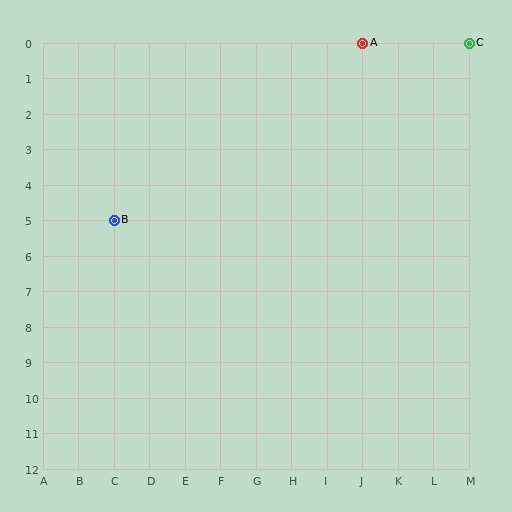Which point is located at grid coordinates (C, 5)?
Point B is at (C, 5).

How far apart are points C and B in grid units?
Points C and B are 10 columns and 5 rows apart (about 11.2 grid units diagonally).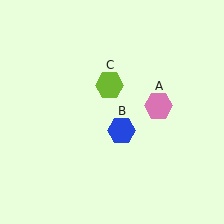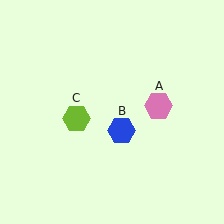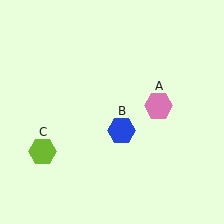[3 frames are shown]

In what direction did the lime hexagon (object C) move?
The lime hexagon (object C) moved down and to the left.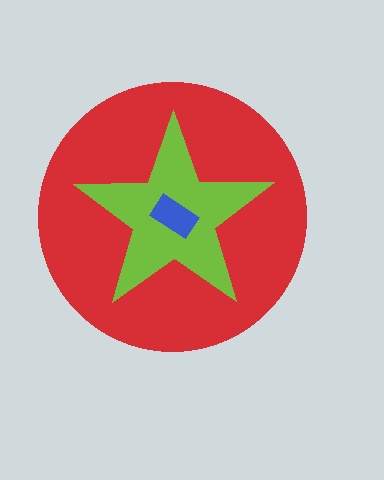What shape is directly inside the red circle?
The lime star.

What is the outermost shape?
The red circle.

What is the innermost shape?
The blue rectangle.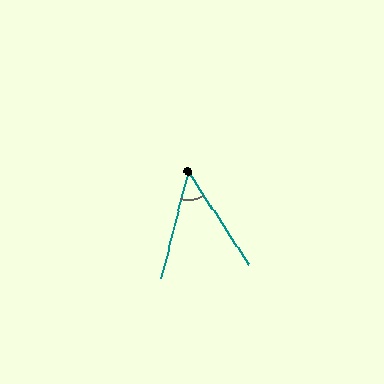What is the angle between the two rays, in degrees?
Approximately 47 degrees.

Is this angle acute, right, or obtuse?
It is acute.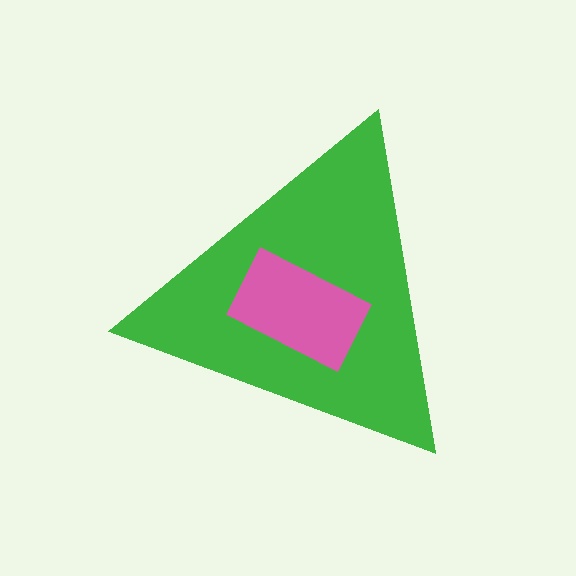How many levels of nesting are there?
2.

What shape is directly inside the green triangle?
The pink rectangle.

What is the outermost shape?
The green triangle.